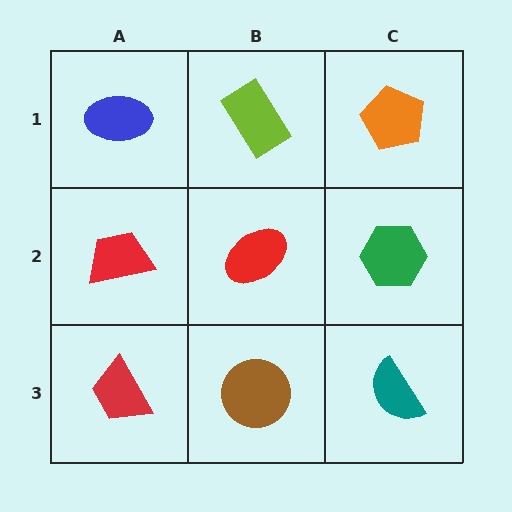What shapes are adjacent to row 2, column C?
An orange pentagon (row 1, column C), a teal semicircle (row 3, column C), a red ellipse (row 2, column B).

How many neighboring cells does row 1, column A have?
2.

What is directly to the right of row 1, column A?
A lime rectangle.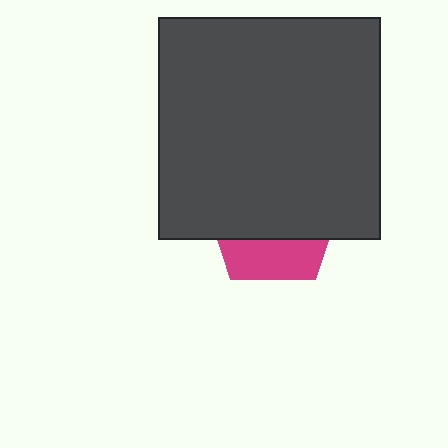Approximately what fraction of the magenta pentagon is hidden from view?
Roughly 69% of the magenta pentagon is hidden behind the dark gray square.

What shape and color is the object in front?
The object in front is a dark gray square.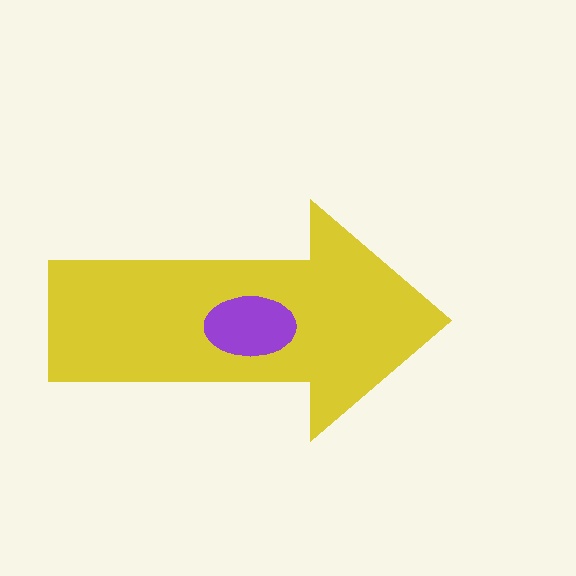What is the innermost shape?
The purple ellipse.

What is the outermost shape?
The yellow arrow.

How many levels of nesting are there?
2.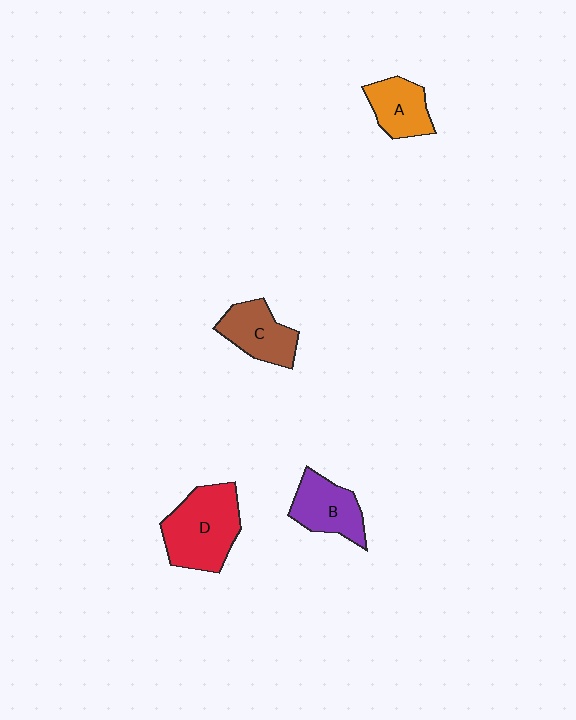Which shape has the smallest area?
Shape A (orange).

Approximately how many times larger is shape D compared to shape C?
Approximately 1.5 times.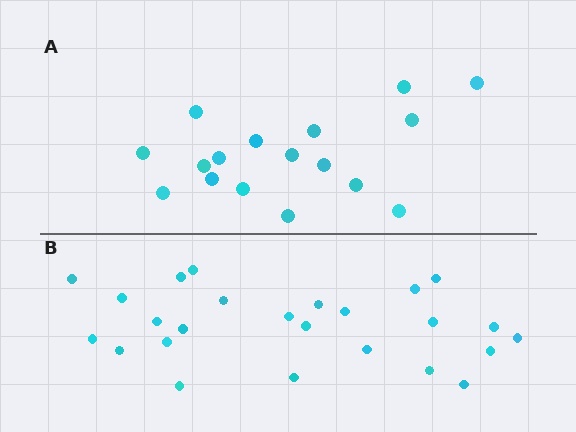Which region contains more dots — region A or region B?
Region B (the bottom region) has more dots.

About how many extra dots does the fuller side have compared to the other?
Region B has roughly 8 or so more dots than region A.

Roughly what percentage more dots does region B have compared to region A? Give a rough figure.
About 45% more.